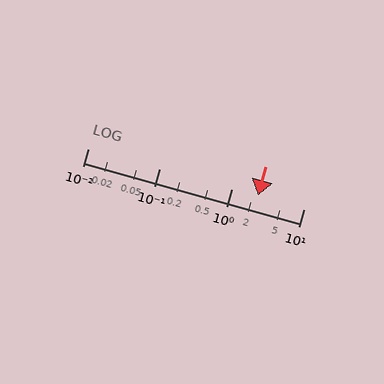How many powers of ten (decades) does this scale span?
The scale spans 3 decades, from 0.01 to 10.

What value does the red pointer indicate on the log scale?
The pointer indicates approximately 2.3.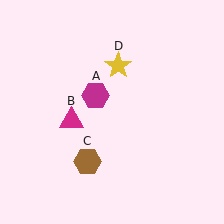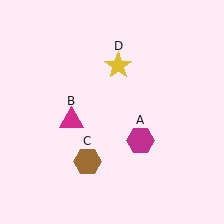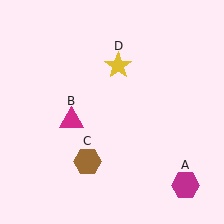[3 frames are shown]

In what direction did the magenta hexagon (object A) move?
The magenta hexagon (object A) moved down and to the right.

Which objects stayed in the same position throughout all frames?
Magenta triangle (object B) and brown hexagon (object C) and yellow star (object D) remained stationary.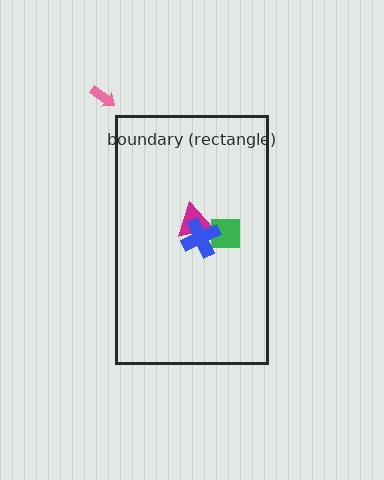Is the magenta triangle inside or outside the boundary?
Inside.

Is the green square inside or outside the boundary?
Inside.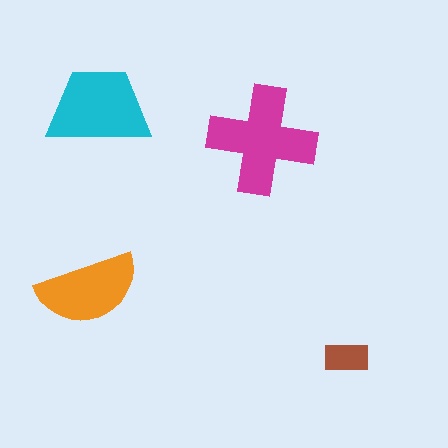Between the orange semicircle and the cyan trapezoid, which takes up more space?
The cyan trapezoid.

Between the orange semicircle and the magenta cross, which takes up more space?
The magenta cross.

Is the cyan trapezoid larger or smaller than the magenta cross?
Smaller.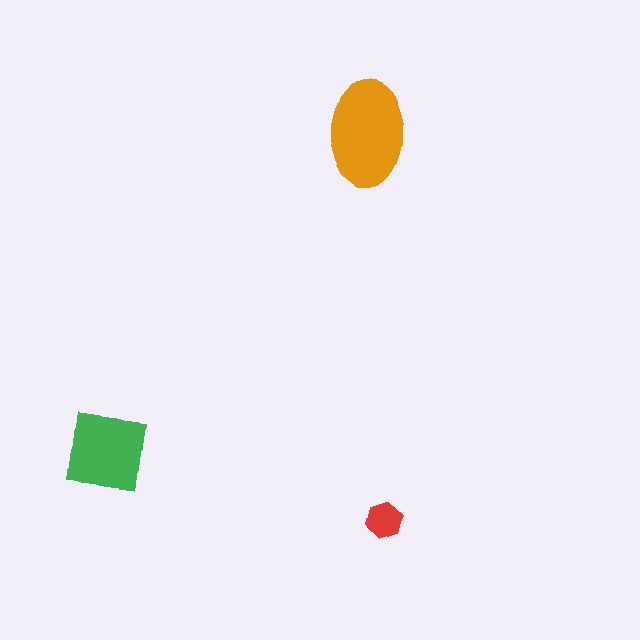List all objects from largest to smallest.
The orange ellipse, the green square, the red hexagon.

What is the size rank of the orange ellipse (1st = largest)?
1st.